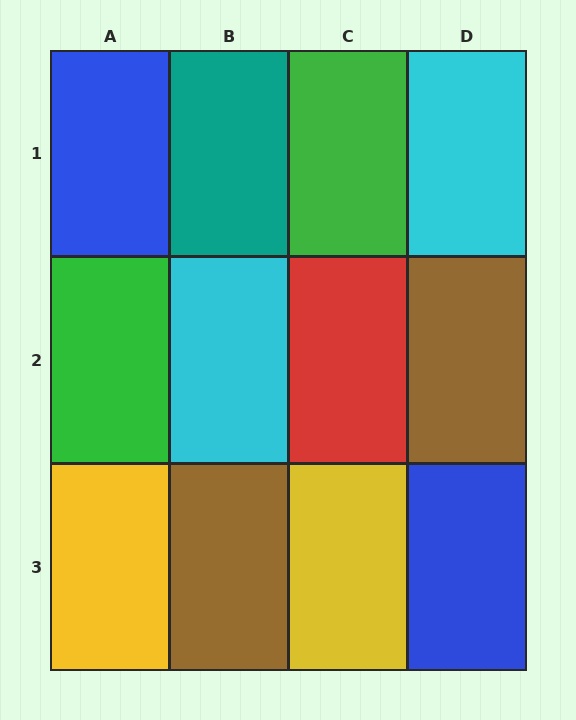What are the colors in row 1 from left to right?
Blue, teal, green, cyan.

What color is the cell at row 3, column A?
Yellow.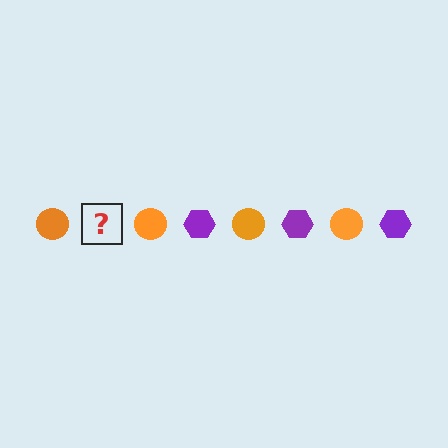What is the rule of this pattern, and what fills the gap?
The rule is that the pattern alternates between orange circle and purple hexagon. The gap should be filled with a purple hexagon.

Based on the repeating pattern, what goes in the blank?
The blank should be a purple hexagon.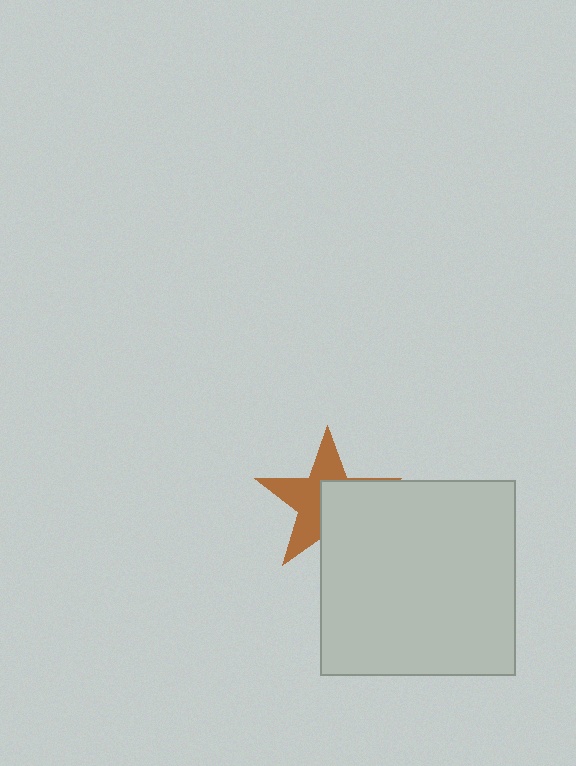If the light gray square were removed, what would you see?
You would see the complete brown star.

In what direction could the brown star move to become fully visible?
The brown star could move toward the upper-left. That would shift it out from behind the light gray square entirely.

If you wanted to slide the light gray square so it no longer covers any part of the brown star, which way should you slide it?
Slide it toward the lower-right — that is the most direct way to separate the two shapes.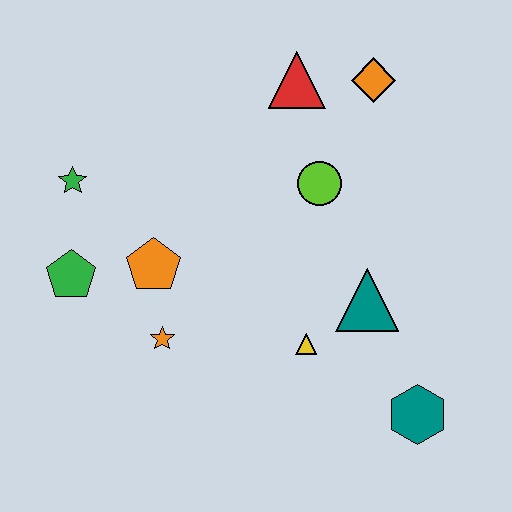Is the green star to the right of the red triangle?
No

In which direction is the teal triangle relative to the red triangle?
The teal triangle is below the red triangle.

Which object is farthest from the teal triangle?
The green star is farthest from the teal triangle.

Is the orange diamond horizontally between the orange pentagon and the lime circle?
No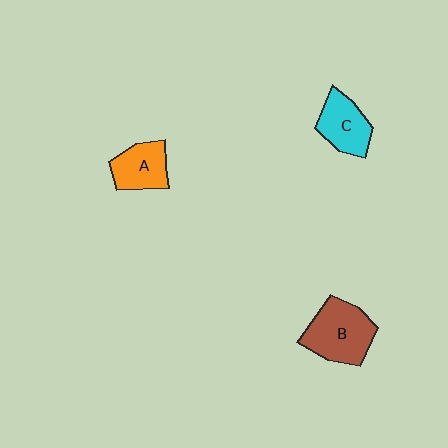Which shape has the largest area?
Shape B (brown).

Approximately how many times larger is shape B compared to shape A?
Approximately 1.4 times.